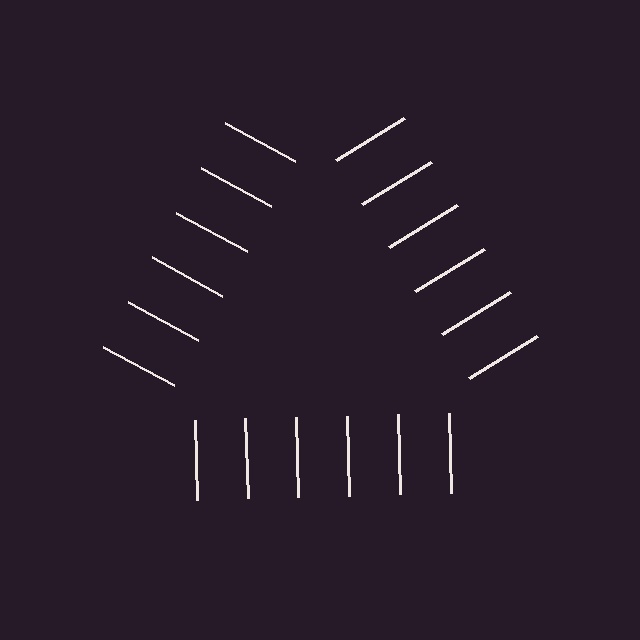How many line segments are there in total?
18 — 6 along each of the 3 edges.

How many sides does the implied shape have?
3 sides — the line-ends trace a triangle.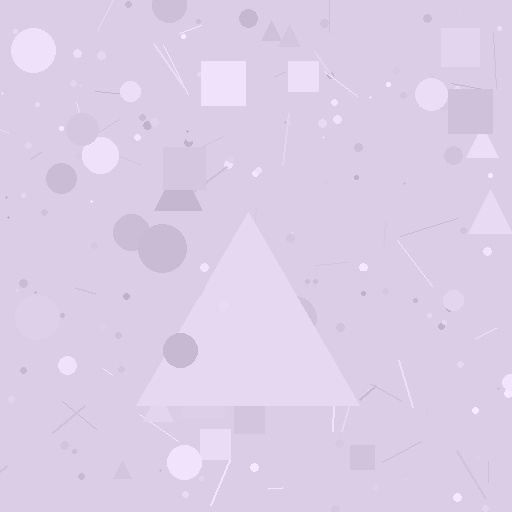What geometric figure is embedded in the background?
A triangle is embedded in the background.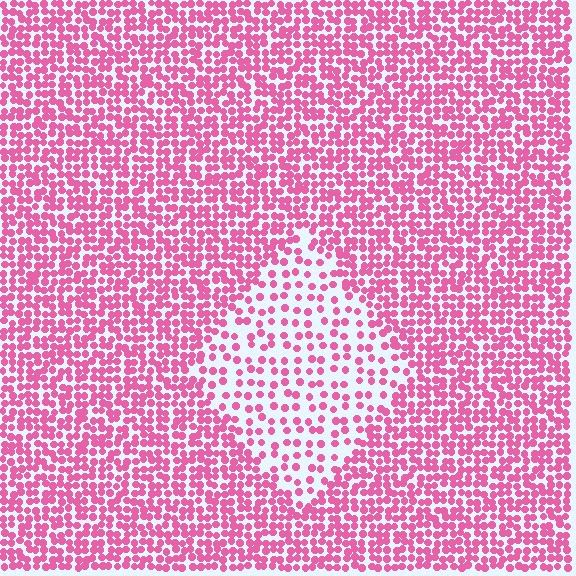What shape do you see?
I see a diamond.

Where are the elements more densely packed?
The elements are more densely packed outside the diamond boundary.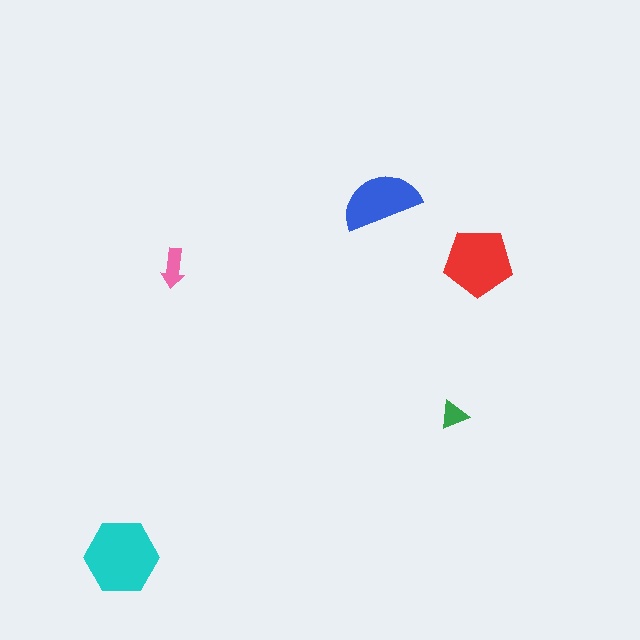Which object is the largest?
The cyan hexagon.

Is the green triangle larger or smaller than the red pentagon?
Smaller.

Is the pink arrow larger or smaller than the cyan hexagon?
Smaller.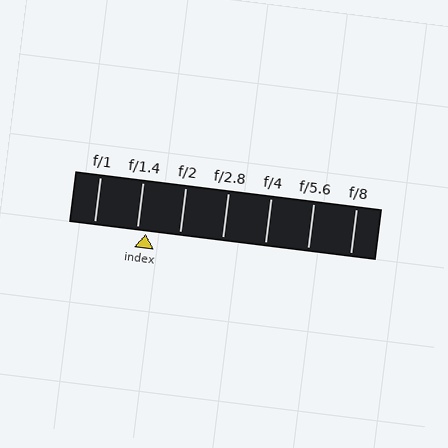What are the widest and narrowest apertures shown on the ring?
The widest aperture shown is f/1 and the narrowest is f/8.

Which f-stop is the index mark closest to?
The index mark is closest to f/1.4.